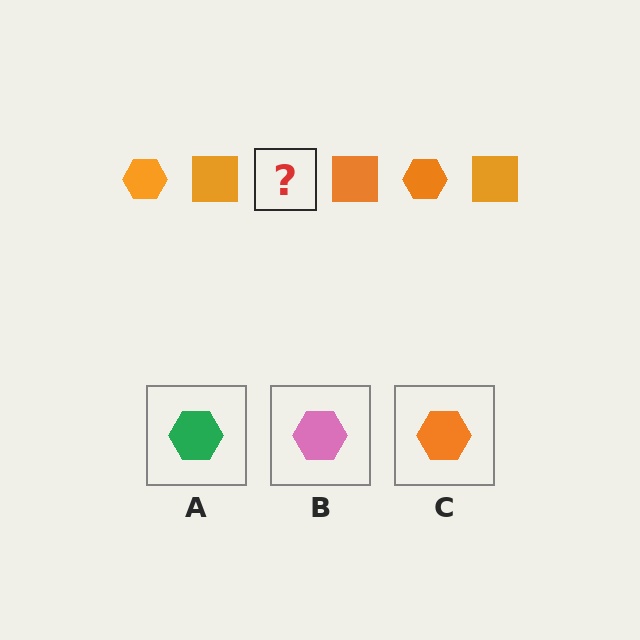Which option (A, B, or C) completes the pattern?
C.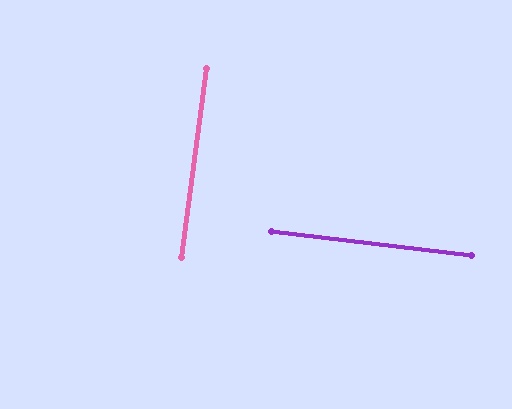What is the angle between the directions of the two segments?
Approximately 89 degrees.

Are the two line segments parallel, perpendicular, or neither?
Perpendicular — they meet at approximately 89°.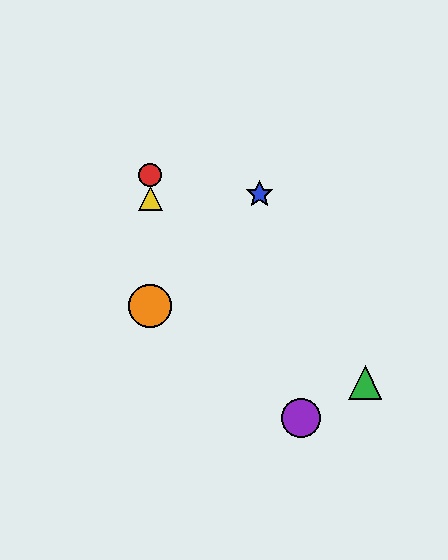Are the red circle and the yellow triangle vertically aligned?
Yes, both are at x≈150.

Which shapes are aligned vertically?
The red circle, the yellow triangle, the orange circle are aligned vertically.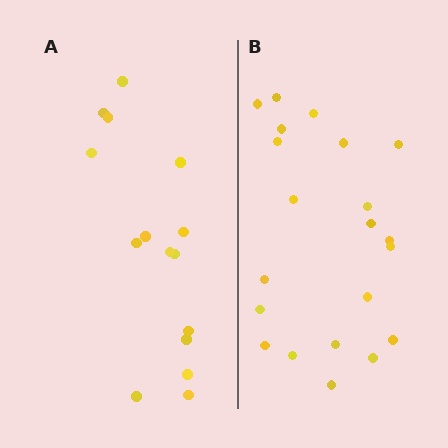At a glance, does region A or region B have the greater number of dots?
Region B (the right region) has more dots.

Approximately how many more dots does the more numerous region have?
Region B has about 6 more dots than region A.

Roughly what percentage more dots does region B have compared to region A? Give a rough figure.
About 40% more.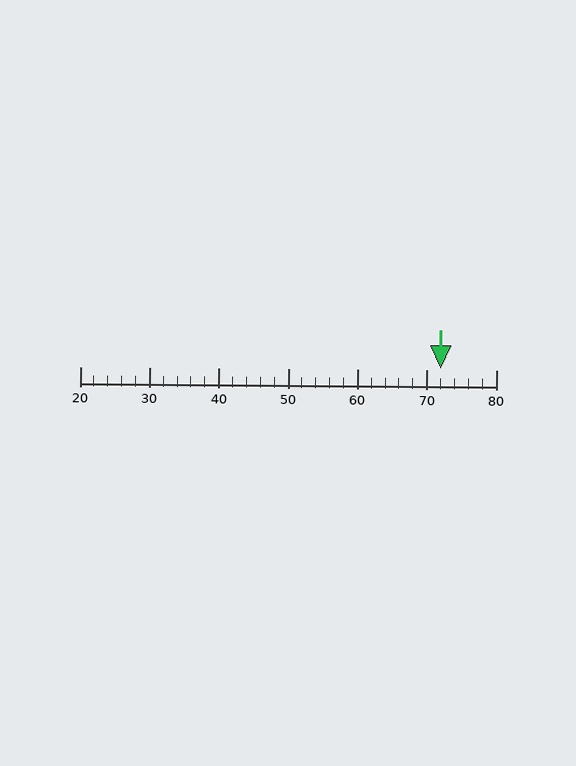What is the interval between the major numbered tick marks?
The major tick marks are spaced 10 units apart.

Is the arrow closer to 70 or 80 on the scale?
The arrow is closer to 70.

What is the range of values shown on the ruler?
The ruler shows values from 20 to 80.